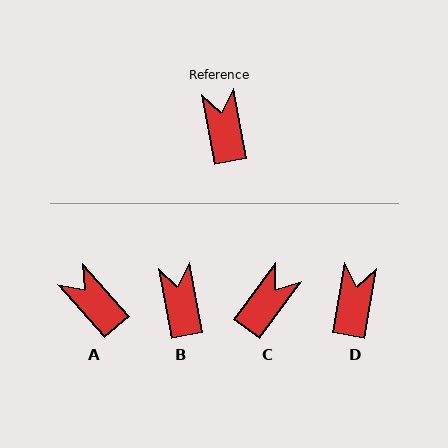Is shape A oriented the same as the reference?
No, it is off by about 31 degrees.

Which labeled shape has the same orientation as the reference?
B.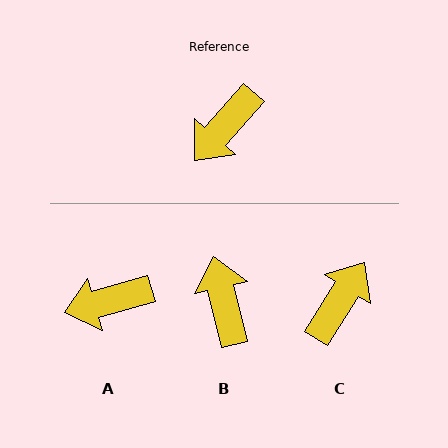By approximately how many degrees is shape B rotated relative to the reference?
Approximately 125 degrees clockwise.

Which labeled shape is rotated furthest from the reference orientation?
C, about 171 degrees away.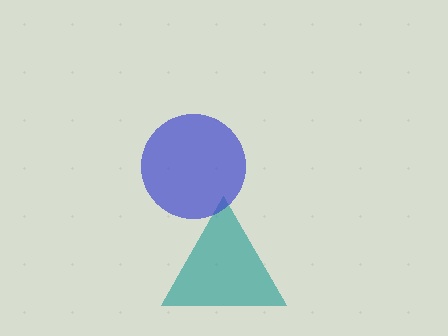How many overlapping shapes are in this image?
There are 2 overlapping shapes in the image.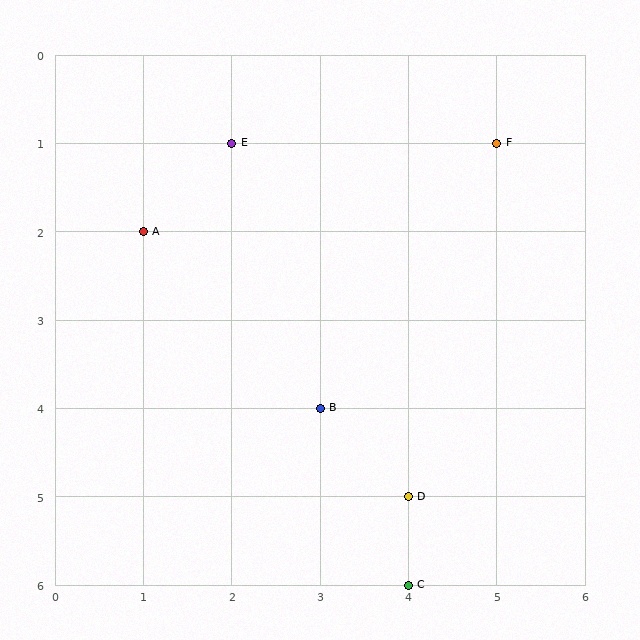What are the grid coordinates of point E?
Point E is at grid coordinates (2, 1).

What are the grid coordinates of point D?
Point D is at grid coordinates (4, 5).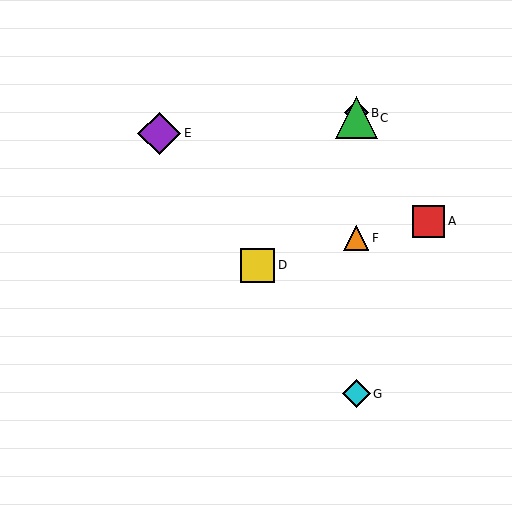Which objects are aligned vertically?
Objects B, C, F, G are aligned vertically.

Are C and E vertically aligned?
No, C is at x≈356 and E is at x≈159.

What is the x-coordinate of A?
Object A is at x≈429.